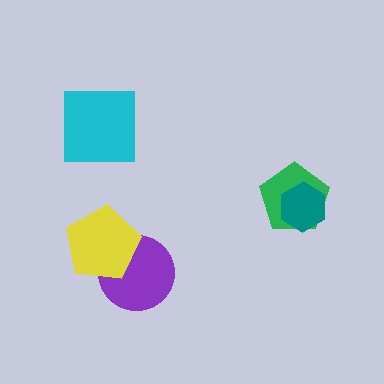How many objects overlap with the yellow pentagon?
1 object overlaps with the yellow pentagon.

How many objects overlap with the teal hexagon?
1 object overlaps with the teal hexagon.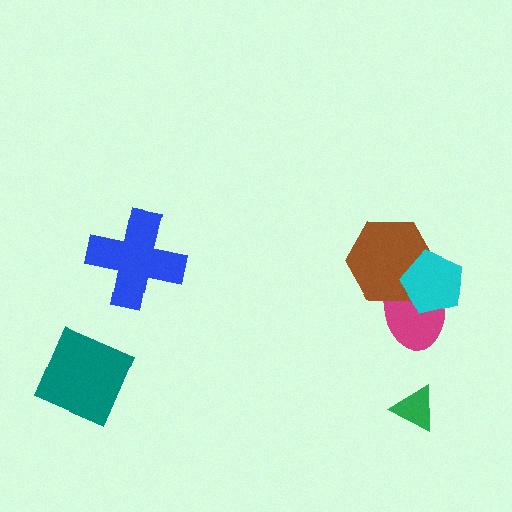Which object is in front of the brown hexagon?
The cyan pentagon is in front of the brown hexagon.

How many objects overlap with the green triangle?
0 objects overlap with the green triangle.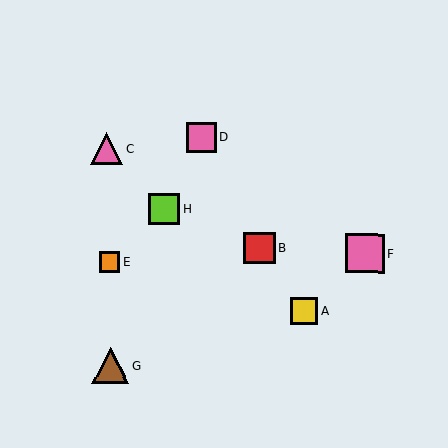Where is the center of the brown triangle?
The center of the brown triangle is at (110, 365).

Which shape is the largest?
The pink square (labeled F) is the largest.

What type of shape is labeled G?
Shape G is a brown triangle.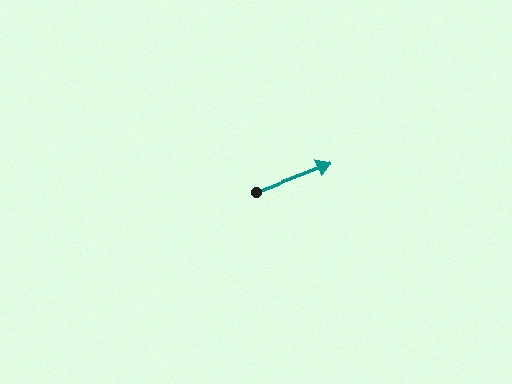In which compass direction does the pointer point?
East.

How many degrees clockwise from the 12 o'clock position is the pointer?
Approximately 69 degrees.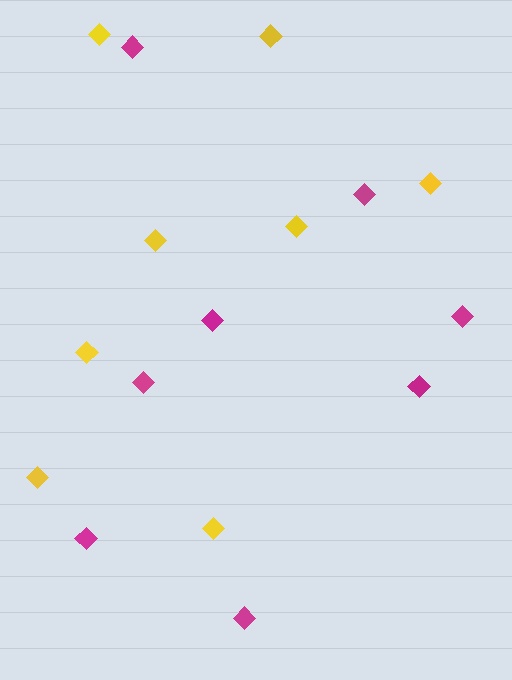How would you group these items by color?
There are 2 groups: one group of magenta diamonds (8) and one group of yellow diamonds (8).